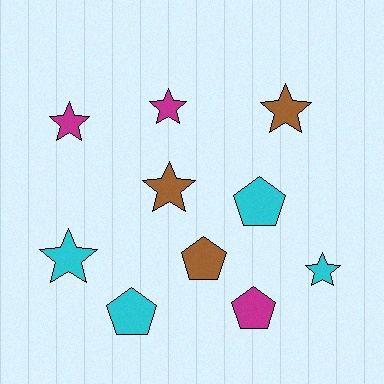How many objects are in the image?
There are 10 objects.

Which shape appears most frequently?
Star, with 6 objects.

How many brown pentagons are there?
There is 1 brown pentagon.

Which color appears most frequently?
Cyan, with 4 objects.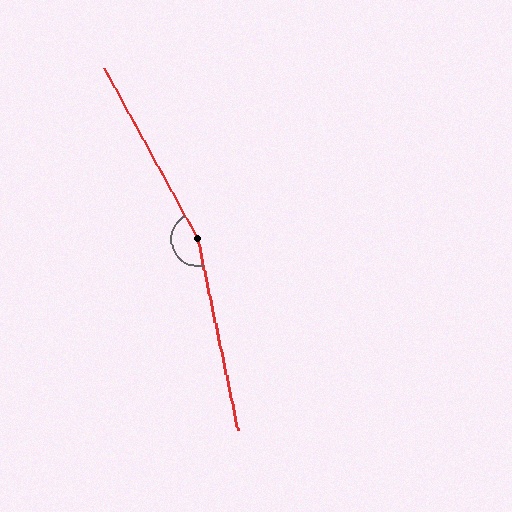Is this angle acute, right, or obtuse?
It is obtuse.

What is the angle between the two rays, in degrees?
Approximately 163 degrees.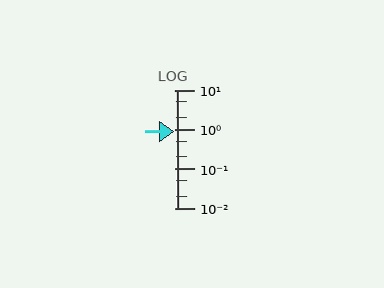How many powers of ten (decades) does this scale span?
The scale spans 3 decades, from 0.01 to 10.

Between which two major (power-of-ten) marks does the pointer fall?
The pointer is between 0.1 and 1.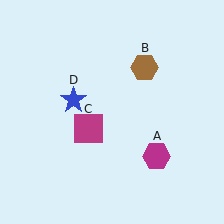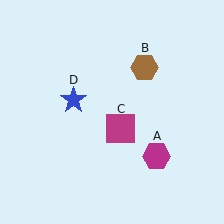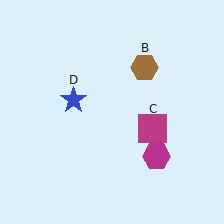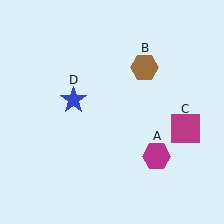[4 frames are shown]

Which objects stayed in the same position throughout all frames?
Magenta hexagon (object A) and brown hexagon (object B) and blue star (object D) remained stationary.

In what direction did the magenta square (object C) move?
The magenta square (object C) moved right.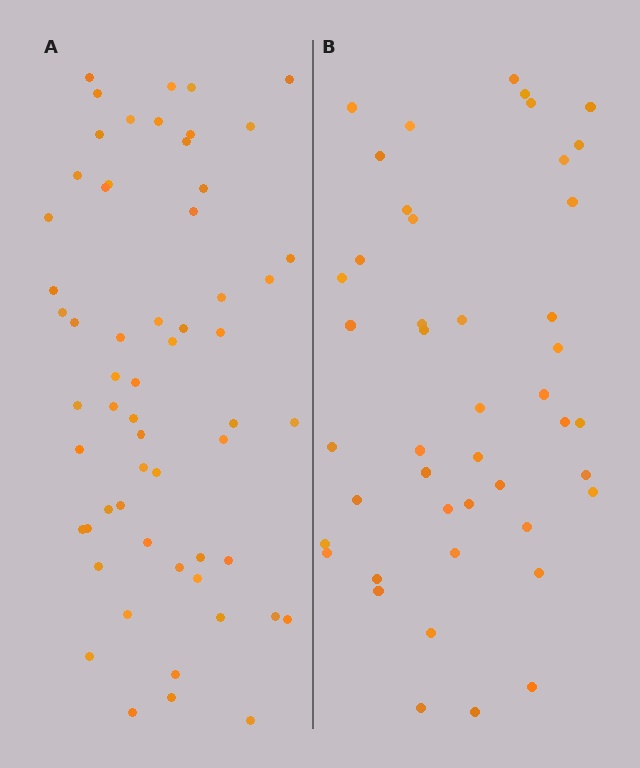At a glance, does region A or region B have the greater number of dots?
Region A (the left region) has more dots.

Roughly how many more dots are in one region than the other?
Region A has approximately 15 more dots than region B.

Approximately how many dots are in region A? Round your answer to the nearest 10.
About 60 dots. (The exact count is 59, which rounds to 60.)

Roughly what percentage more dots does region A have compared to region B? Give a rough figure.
About 30% more.